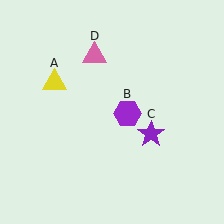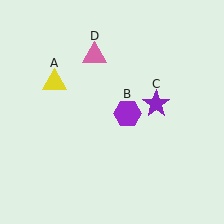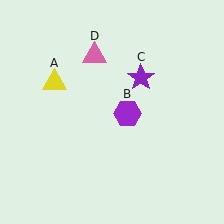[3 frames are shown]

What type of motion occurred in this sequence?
The purple star (object C) rotated counterclockwise around the center of the scene.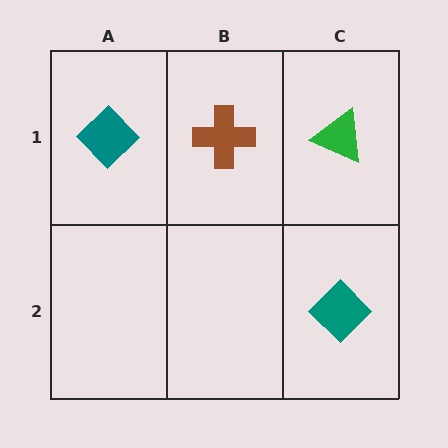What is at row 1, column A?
A teal diamond.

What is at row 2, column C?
A teal diamond.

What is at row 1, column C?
A green triangle.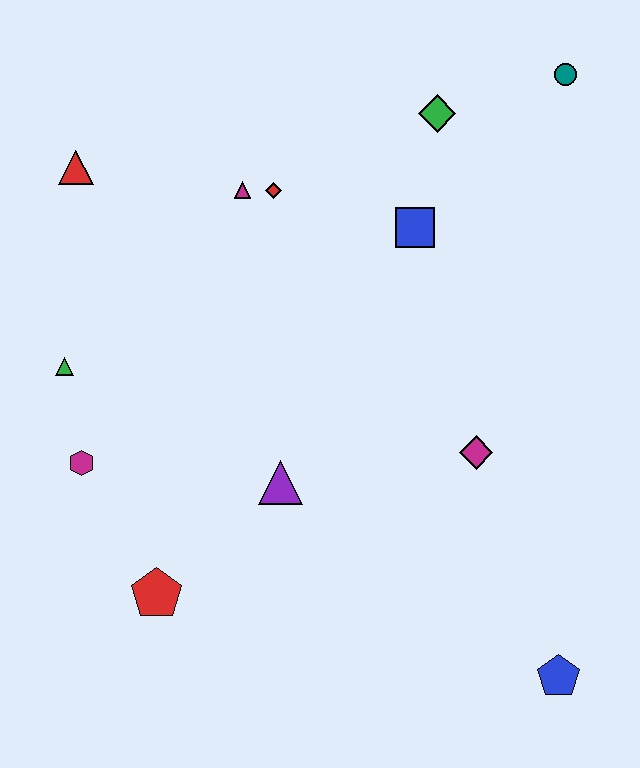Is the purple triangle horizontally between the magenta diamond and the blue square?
No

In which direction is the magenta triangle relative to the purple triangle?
The magenta triangle is above the purple triangle.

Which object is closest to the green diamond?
The blue square is closest to the green diamond.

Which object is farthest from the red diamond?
The blue pentagon is farthest from the red diamond.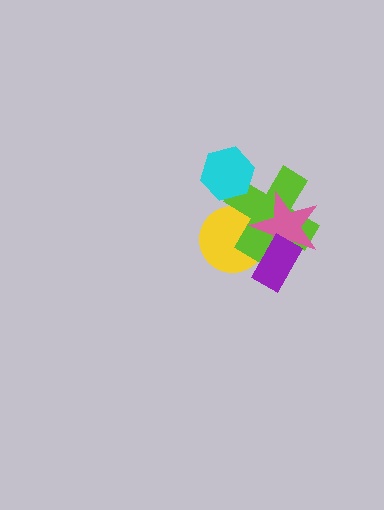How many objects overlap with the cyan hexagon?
1 object overlaps with the cyan hexagon.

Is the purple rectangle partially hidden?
No, no other shape covers it.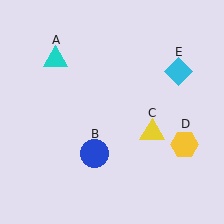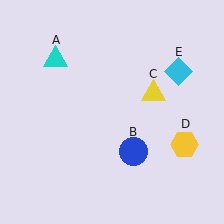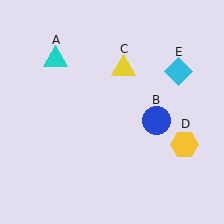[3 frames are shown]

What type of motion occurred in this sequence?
The blue circle (object B), yellow triangle (object C) rotated counterclockwise around the center of the scene.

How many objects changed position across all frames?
2 objects changed position: blue circle (object B), yellow triangle (object C).